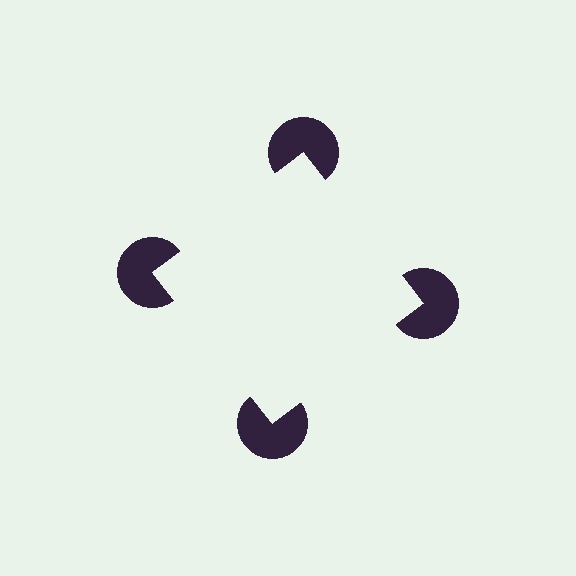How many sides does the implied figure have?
4 sides.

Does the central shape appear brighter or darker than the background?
It typically appears slightly brighter than the background, even though no actual brightness change is drawn.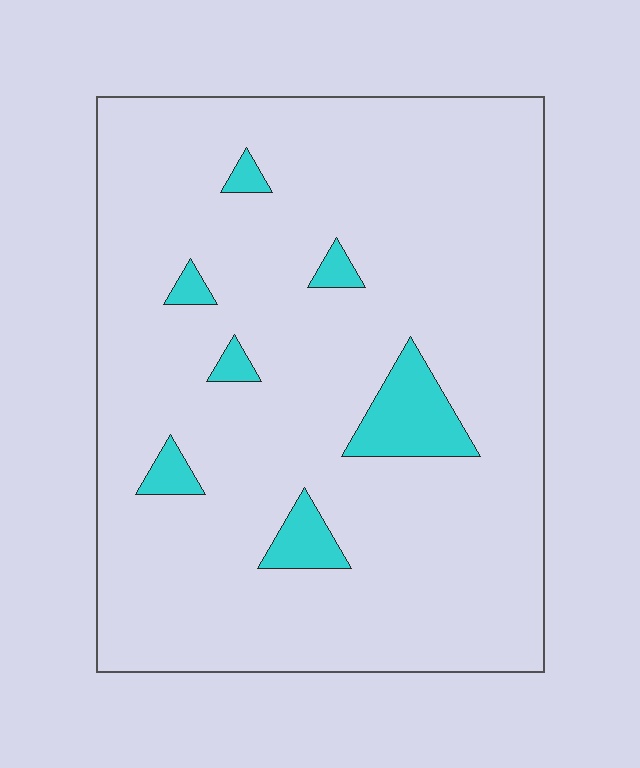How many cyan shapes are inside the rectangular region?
7.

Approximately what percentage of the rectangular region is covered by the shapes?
Approximately 10%.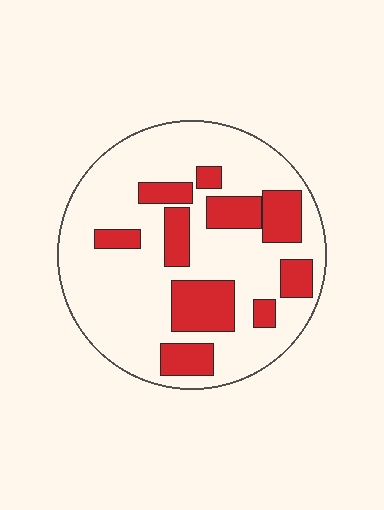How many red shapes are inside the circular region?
10.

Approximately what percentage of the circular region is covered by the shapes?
Approximately 25%.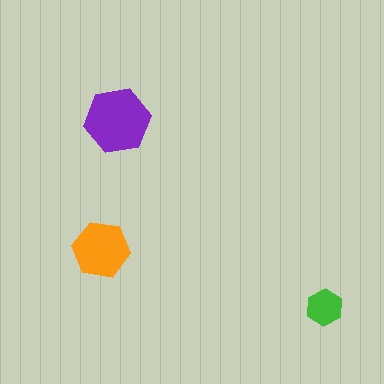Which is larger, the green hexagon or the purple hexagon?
The purple one.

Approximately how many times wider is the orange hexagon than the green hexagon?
About 1.5 times wider.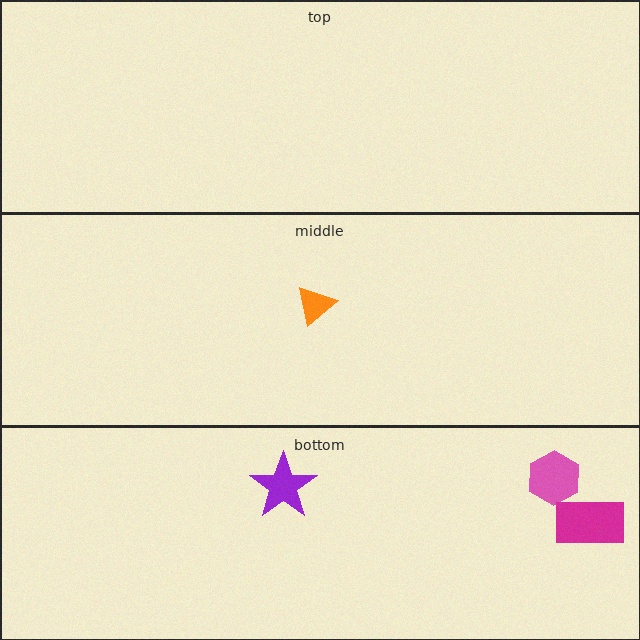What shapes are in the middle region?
The orange triangle.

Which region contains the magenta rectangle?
The bottom region.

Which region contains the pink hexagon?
The bottom region.